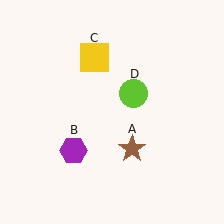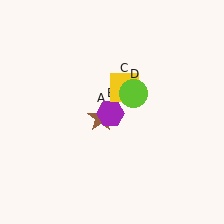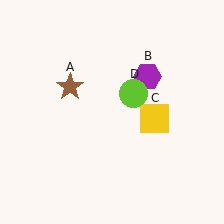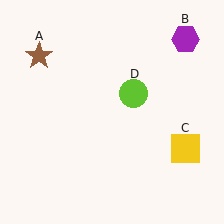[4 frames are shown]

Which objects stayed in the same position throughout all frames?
Lime circle (object D) remained stationary.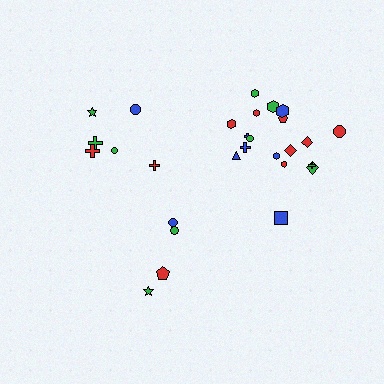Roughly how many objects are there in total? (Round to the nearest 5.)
Roughly 30 objects in total.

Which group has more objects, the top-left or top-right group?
The top-right group.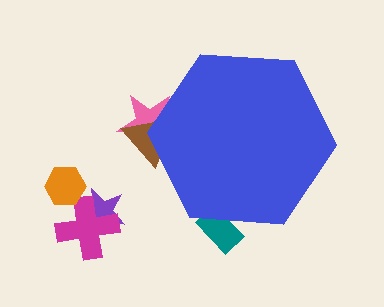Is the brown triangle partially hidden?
Yes, the brown triangle is partially hidden behind the blue hexagon.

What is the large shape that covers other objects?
A blue hexagon.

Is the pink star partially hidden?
Yes, the pink star is partially hidden behind the blue hexagon.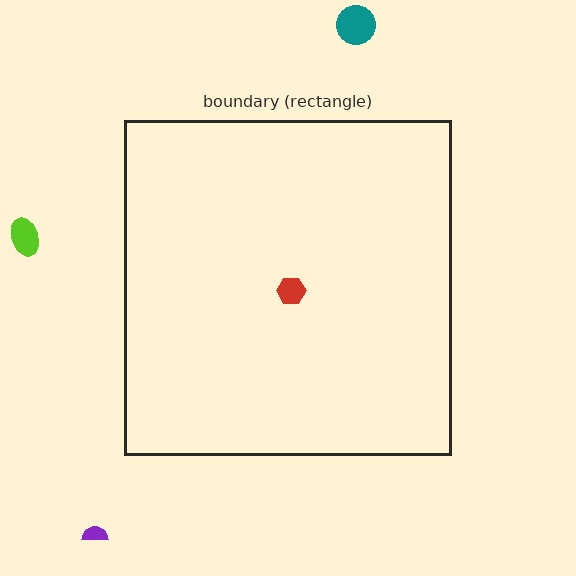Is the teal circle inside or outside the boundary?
Outside.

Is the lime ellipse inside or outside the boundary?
Outside.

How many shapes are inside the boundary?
1 inside, 3 outside.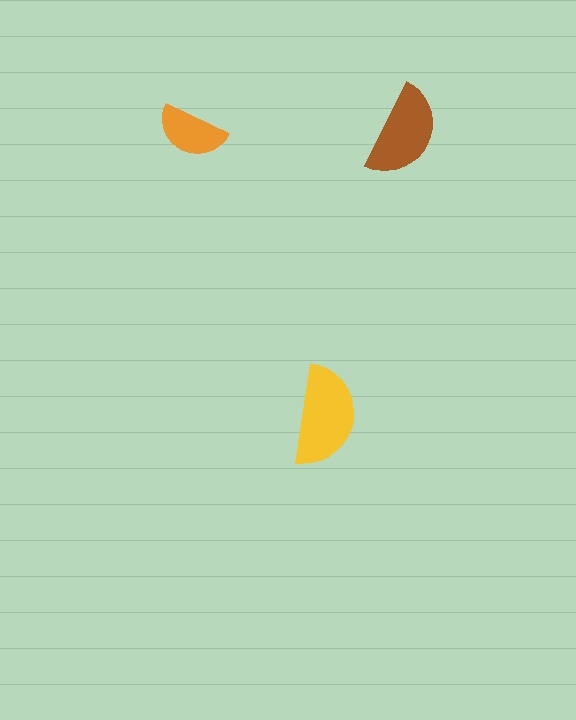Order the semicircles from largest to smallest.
the yellow one, the brown one, the orange one.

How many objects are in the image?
There are 3 objects in the image.